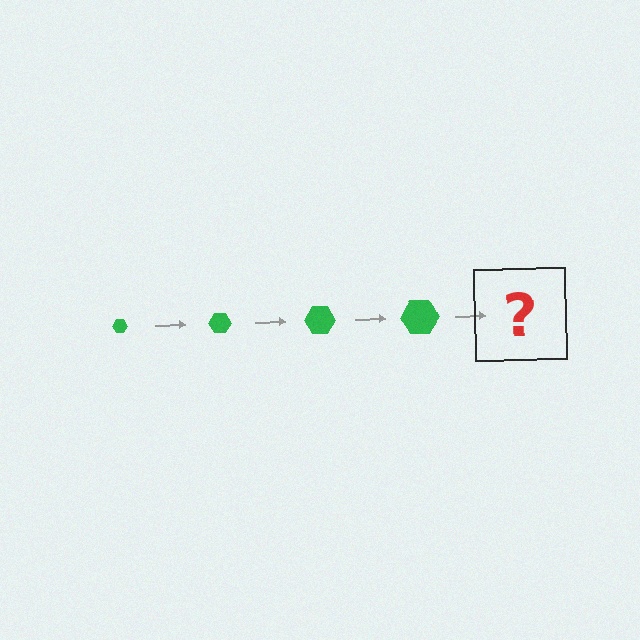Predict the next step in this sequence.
The next step is a green hexagon, larger than the previous one.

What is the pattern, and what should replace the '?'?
The pattern is that the hexagon gets progressively larger each step. The '?' should be a green hexagon, larger than the previous one.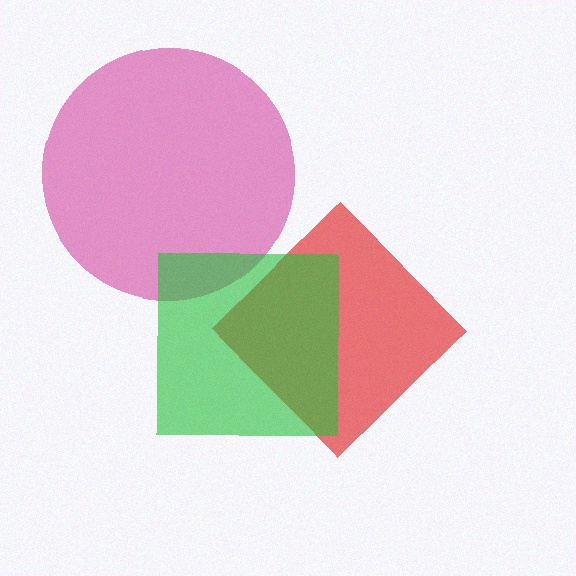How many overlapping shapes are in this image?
There are 3 overlapping shapes in the image.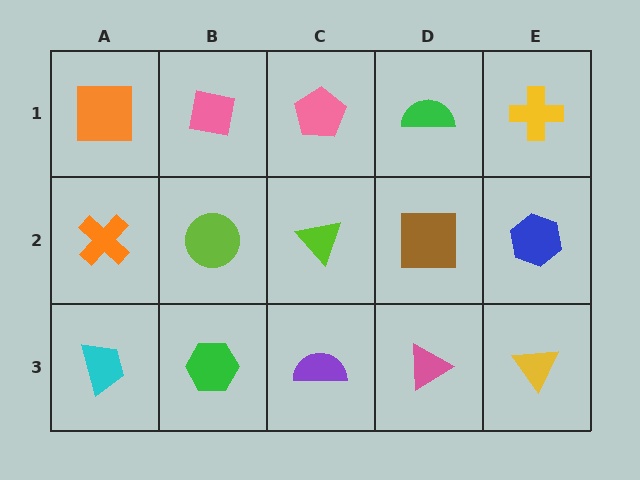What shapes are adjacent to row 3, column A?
An orange cross (row 2, column A), a green hexagon (row 3, column B).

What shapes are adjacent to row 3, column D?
A brown square (row 2, column D), a purple semicircle (row 3, column C), a yellow triangle (row 3, column E).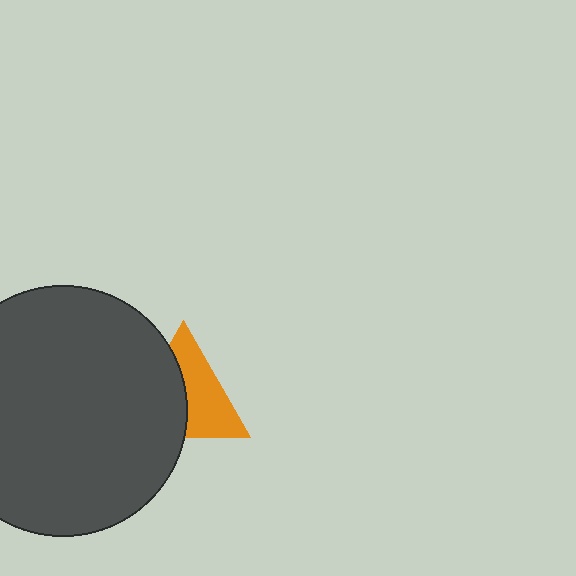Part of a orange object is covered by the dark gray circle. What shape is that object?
It is a triangle.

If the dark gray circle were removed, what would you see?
You would see the complete orange triangle.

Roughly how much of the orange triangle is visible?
About half of it is visible (roughly 52%).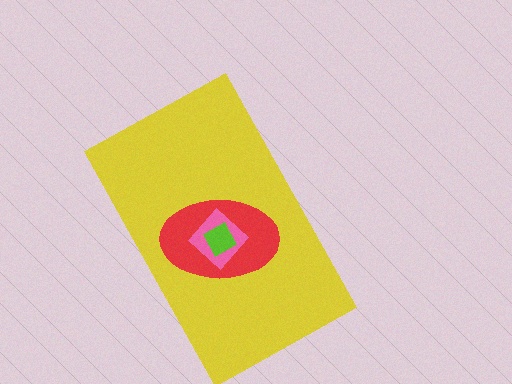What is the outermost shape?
The yellow rectangle.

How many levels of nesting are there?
4.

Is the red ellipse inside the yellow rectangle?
Yes.